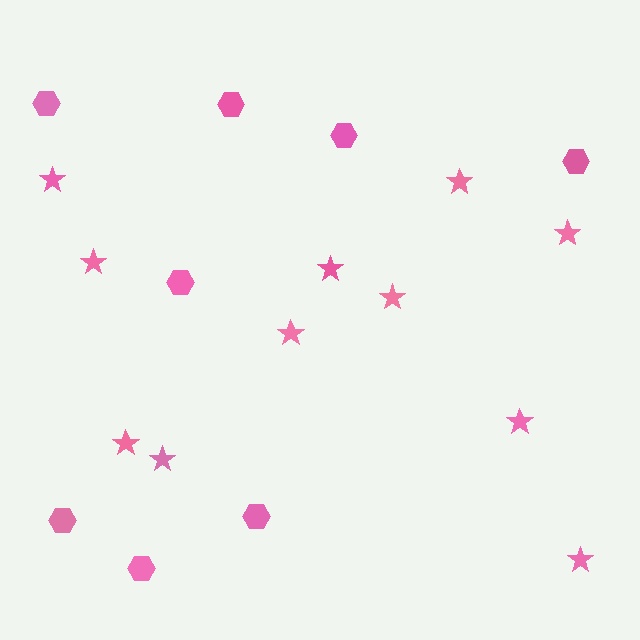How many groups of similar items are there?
There are 2 groups: one group of hexagons (8) and one group of stars (11).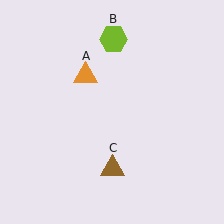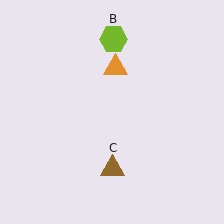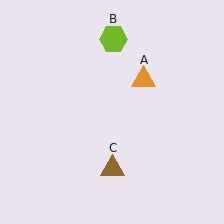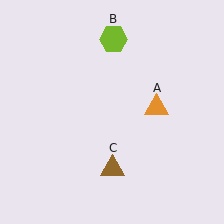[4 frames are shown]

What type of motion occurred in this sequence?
The orange triangle (object A) rotated clockwise around the center of the scene.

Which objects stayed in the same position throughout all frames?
Lime hexagon (object B) and brown triangle (object C) remained stationary.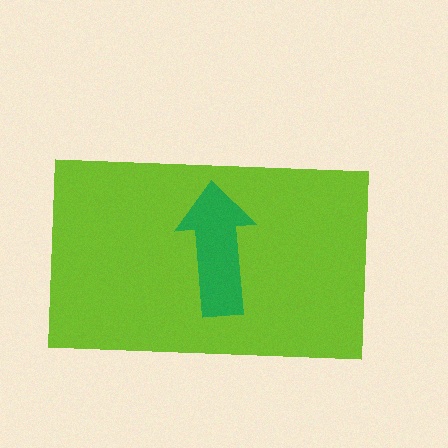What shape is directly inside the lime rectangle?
The green arrow.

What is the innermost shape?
The green arrow.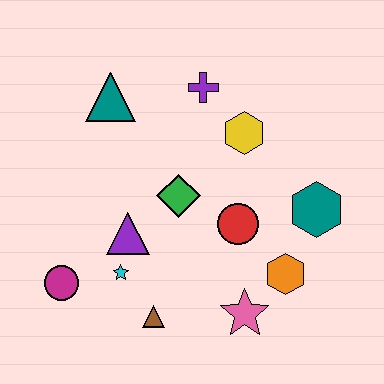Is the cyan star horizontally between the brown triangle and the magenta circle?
Yes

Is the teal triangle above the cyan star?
Yes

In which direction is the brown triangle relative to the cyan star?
The brown triangle is below the cyan star.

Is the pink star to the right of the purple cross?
Yes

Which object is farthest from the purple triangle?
The teal hexagon is farthest from the purple triangle.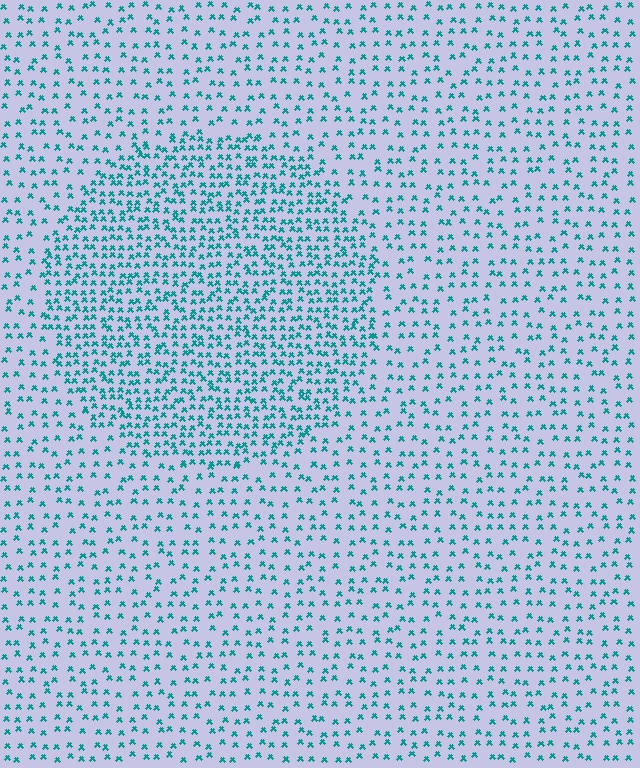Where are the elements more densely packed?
The elements are more densely packed inside the circle boundary.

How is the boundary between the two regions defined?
The boundary is defined by a change in element density (approximately 2.0x ratio). All elements are the same color, size, and shape.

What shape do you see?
I see a circle.